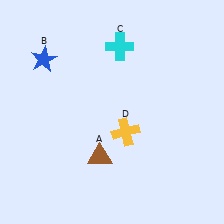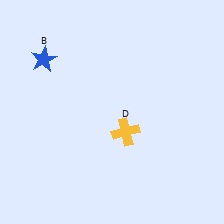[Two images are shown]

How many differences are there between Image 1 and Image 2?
There are 2 differences between the two images.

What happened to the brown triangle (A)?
The brown triangle (A) was removed in Image 2. It was in the bottom-left area of Image 1.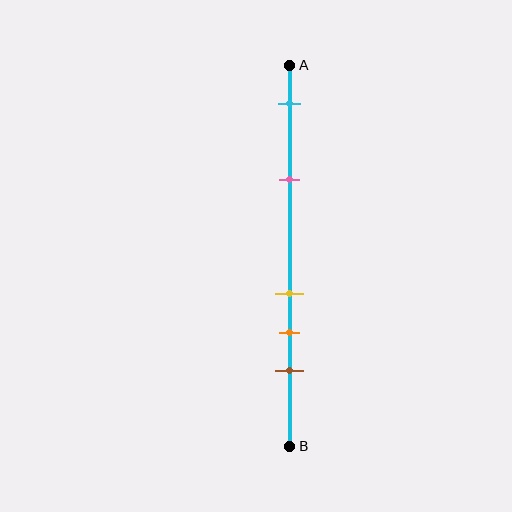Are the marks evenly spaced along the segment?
No, the marks are not evenly spaced.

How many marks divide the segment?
There are 5 marks dividing the segment.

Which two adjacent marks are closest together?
The yellow and orange marks are the closest adjacent pair.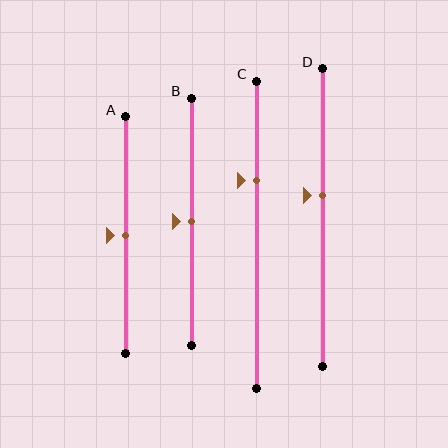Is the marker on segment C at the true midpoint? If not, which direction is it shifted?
No, the marker on segment C is shifted upward by about 18% of the segment length.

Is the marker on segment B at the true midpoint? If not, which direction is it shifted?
Yes, the marker on segment B is at the true midpoint.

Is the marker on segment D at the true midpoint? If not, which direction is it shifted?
No, the marker on segment D is shifted upward by about 8% of the segment length.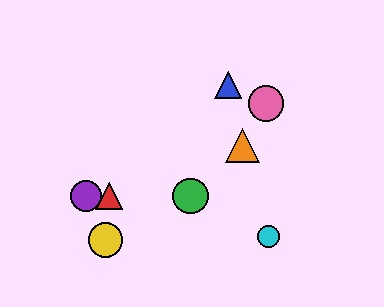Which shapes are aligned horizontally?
The red triangle, the green circle, the purple circle are aligned horizontally.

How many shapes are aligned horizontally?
3 shapes (the red triangle, the green circle, the purple circle) are aligned horizontally.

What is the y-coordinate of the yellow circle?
The yellow circle is at y≈240.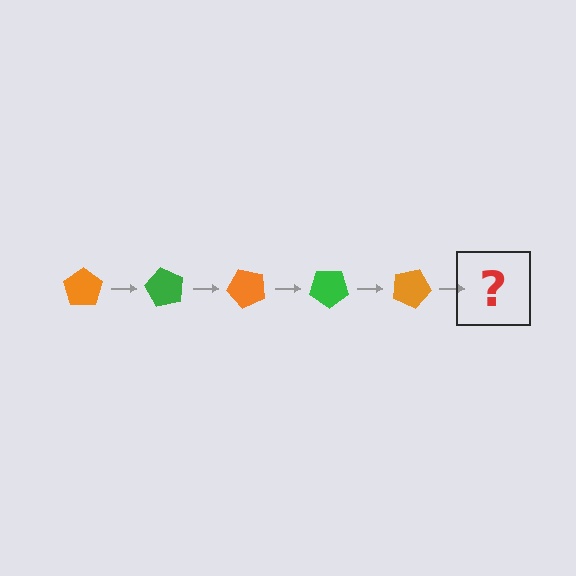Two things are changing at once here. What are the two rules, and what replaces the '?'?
The two rules are that it rotates 60 degrees each step and the color cycles through orange and green. The '?' should be a green pentagon, rotated 300 degrees from the start.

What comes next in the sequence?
The next element should be a green pentagon, rotated 300 degrees from the start.